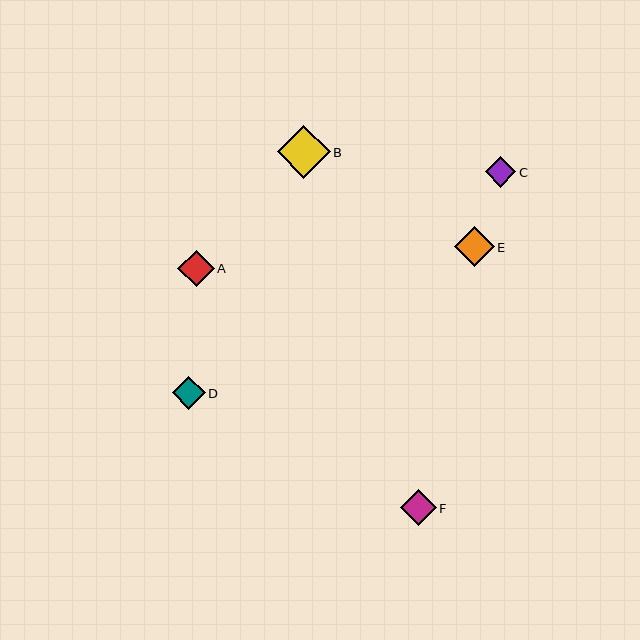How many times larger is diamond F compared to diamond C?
Diamond F is approximately 1.2 times the size of diamond C.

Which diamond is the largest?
Diamond B is the largest with a size of approximately 53 pixels.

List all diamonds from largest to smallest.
From largest to smallest: B, E, A, F, D, C.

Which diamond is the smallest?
Diamond C is the smallest with a size of approximately 30 pixels.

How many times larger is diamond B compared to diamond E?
Diamond B is approximately 1.3 times the size of diamond E.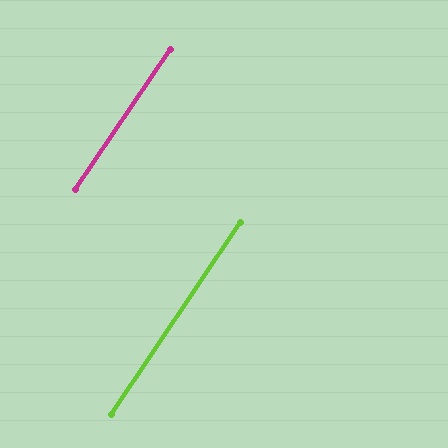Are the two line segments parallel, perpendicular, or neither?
Parallel — their directions differ by only 0.5°.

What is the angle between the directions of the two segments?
Approximately 0 degrees.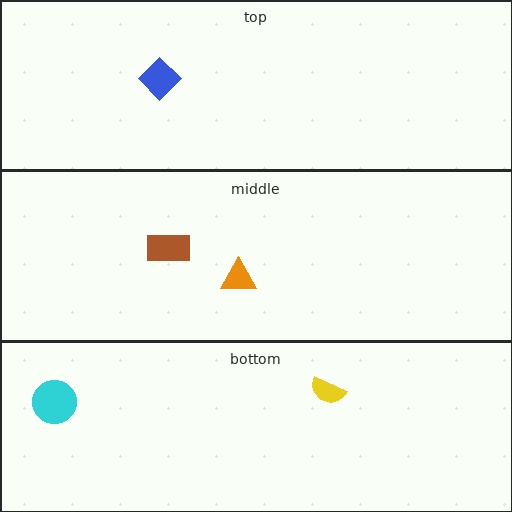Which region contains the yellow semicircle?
The bottom region.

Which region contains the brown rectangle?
The middle region.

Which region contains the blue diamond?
The top region.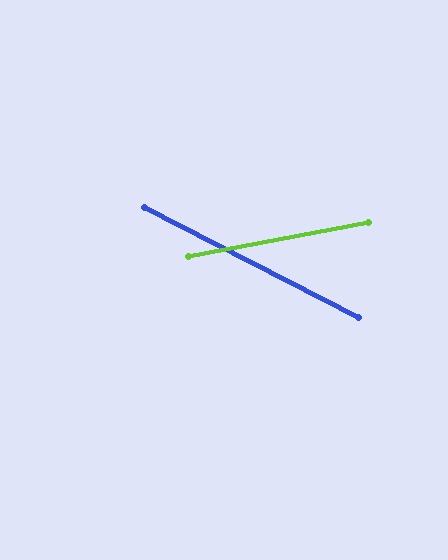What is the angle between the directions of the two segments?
Approximately 38 degrees.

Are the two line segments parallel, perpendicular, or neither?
Neither parallel nor perpendicular — they differ by about 38°.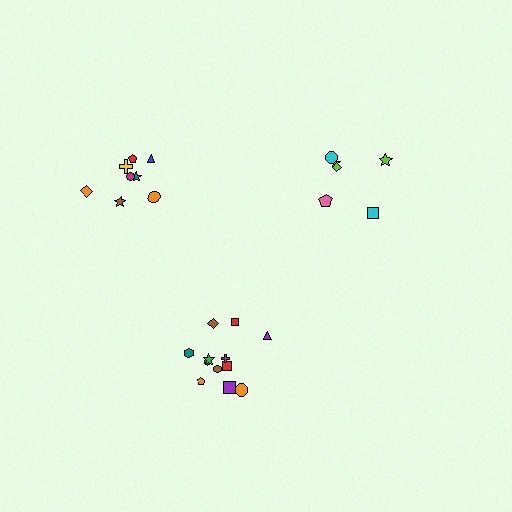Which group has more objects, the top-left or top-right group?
The top-left group.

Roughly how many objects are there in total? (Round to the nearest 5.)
Roughly 25 objects in total.